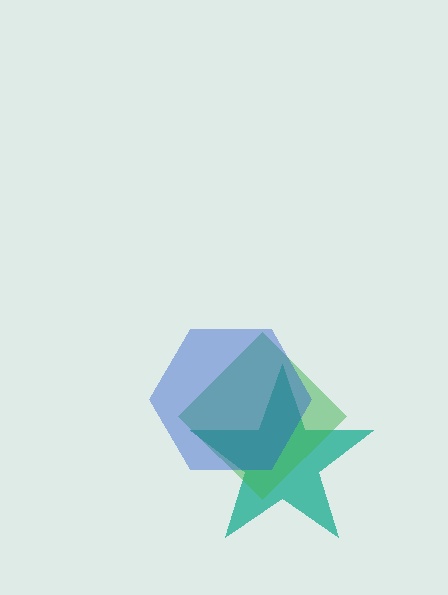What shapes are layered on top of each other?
The layered shapes are: a teal star, a green diamond, a blue hexagon.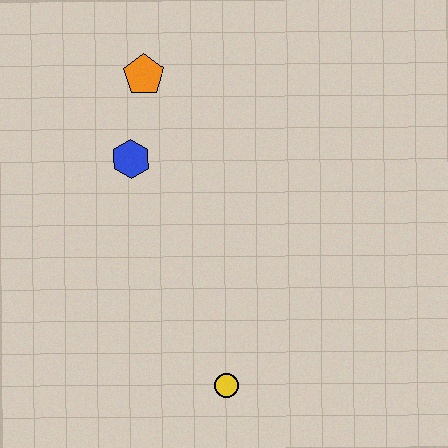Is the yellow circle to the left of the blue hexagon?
No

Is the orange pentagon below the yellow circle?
No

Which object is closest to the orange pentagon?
The blue hexagon is closest to the orange pentagon.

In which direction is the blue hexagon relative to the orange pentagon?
The blue hexagon is below the orange pentagon.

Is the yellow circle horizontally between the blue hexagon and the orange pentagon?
No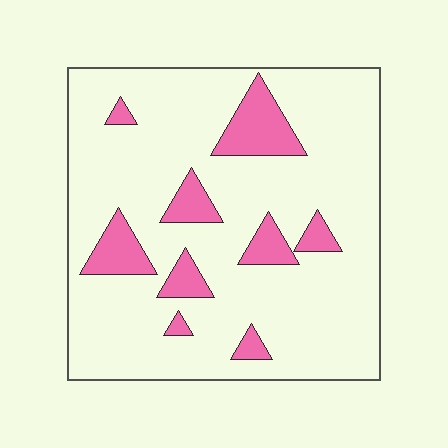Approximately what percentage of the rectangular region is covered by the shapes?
Approximately 15%.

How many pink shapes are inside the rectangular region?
9.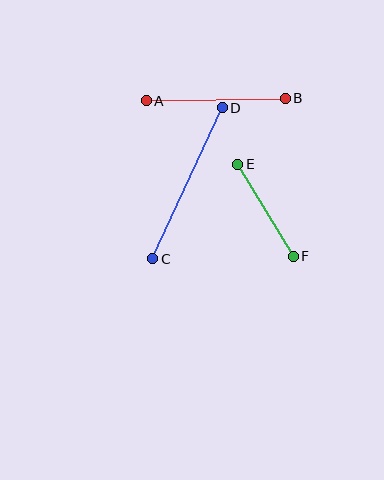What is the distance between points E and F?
The distance is approximately 107 pixels.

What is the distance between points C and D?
The distance is approximately 166 pixels.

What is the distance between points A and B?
The distance is approximately 139 pixels.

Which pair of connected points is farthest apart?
Points C and D are farthest apart.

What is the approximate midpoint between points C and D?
The midpoint is at approximately (188, 183) pixels.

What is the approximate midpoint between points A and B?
The midpoint is at approximately (216, 100) pixels.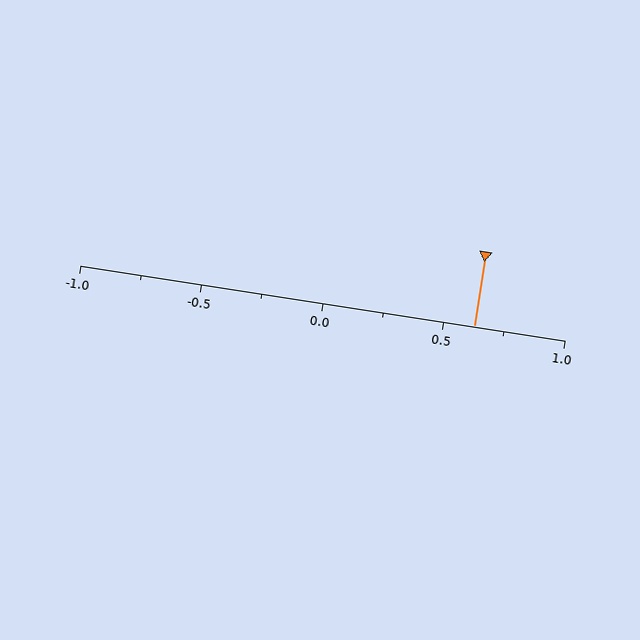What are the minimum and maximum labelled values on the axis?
The axis runs from -1.0 to 1.0.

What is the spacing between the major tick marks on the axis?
The major ticks are spaced 0.5 apart.